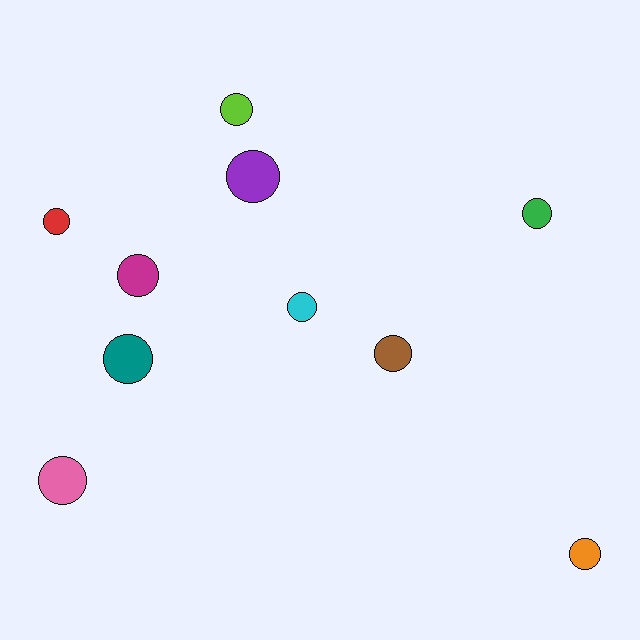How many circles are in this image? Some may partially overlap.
There are 10 circles.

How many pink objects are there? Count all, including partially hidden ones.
There is 1 pink object.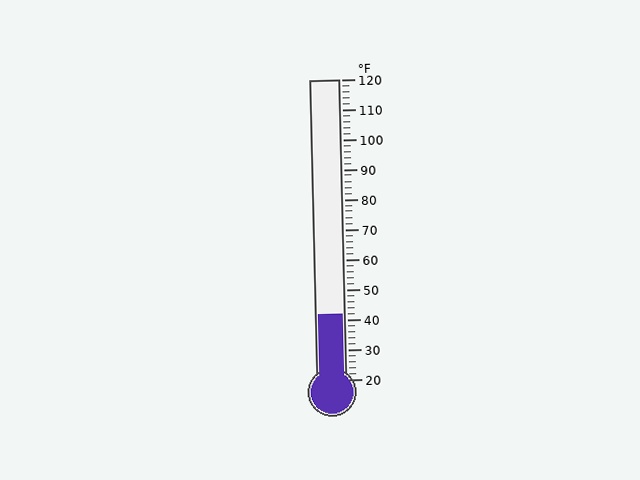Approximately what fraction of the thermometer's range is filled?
The thermometer is filled to approximately 20% of its range.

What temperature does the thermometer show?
The thermometer shows approximately 42°F.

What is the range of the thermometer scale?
The thermometer scale ranges from 20°F to 120°F.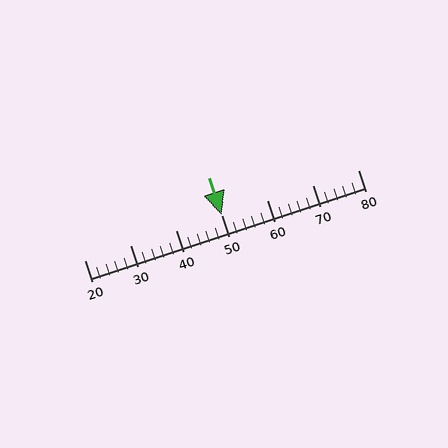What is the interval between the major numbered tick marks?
The major tick marks are spaced 10 units apart.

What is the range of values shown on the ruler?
The ruler shows values from 20 to 80.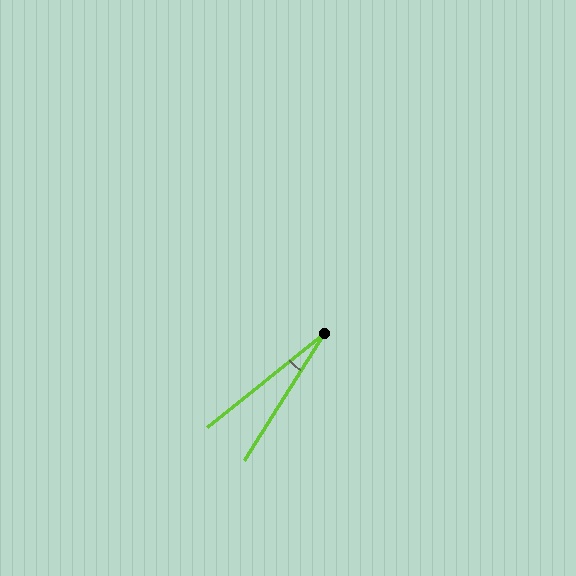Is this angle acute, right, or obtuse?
It is acute.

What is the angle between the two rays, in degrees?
Approximately 19 degrees.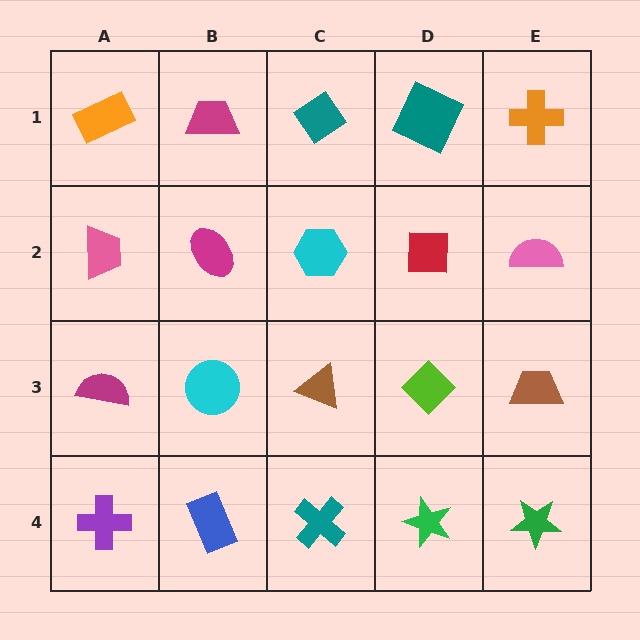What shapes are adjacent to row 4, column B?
A cyan circle (row 3, column B), a purple cross (row 4, column A), a teal cross (row 4, column C).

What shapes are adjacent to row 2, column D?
A teal square (row 1, column D), a lime diamond (row 3, column D), a cyan hexagon (row 2, column C), a pink semicircle (row 2, column E).